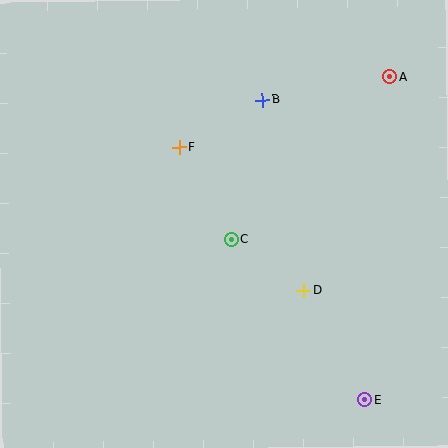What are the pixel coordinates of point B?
Point B is at (262, 100).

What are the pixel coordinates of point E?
Point E is at (365, 400).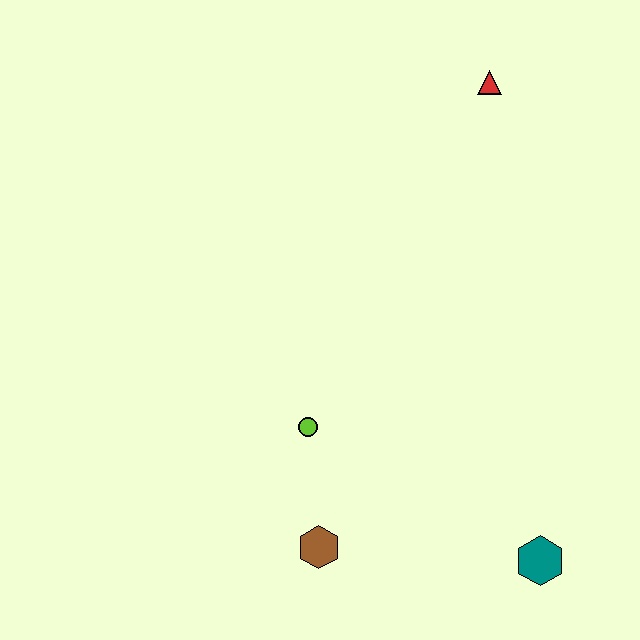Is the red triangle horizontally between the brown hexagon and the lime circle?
No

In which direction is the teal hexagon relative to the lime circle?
The teal hexagon is to the right of the lime circle.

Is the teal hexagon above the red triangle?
No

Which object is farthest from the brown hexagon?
The red triangle is farthest from the brown hexagon.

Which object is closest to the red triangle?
The lime circle is closest to the red triangle.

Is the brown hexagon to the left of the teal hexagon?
Yes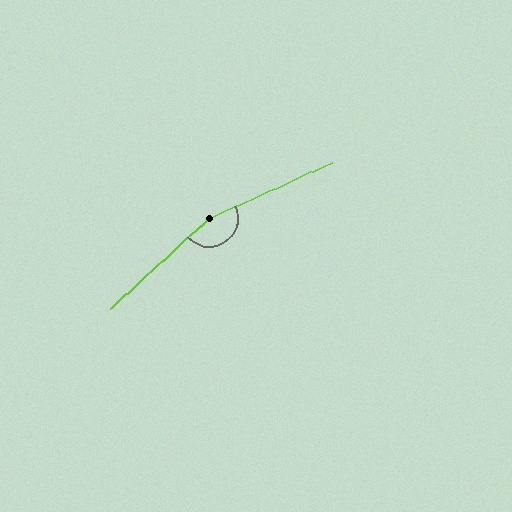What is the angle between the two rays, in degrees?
Approximately 162 degrees.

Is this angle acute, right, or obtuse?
It is obtuse.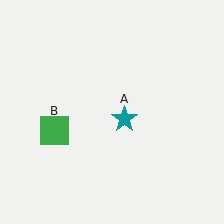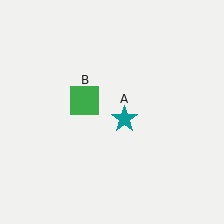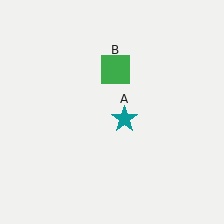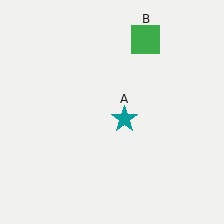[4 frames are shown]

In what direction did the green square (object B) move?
The green square (object B) moved up and to the right.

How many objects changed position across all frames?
1 object changed position: green square (object B).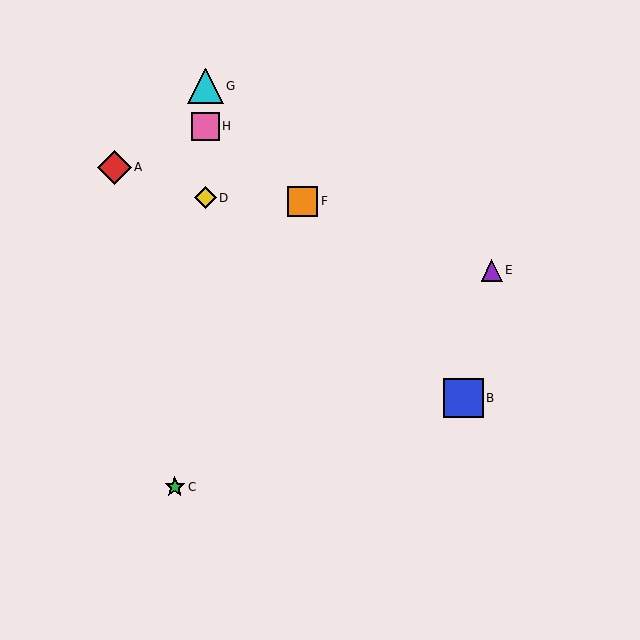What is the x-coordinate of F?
Object F is at x≈303.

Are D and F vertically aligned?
No, D is at x≈205 and F is at x≈303.